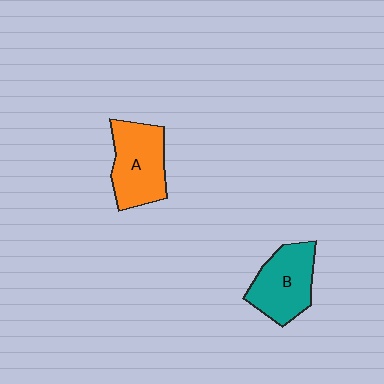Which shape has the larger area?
Shape A (orange).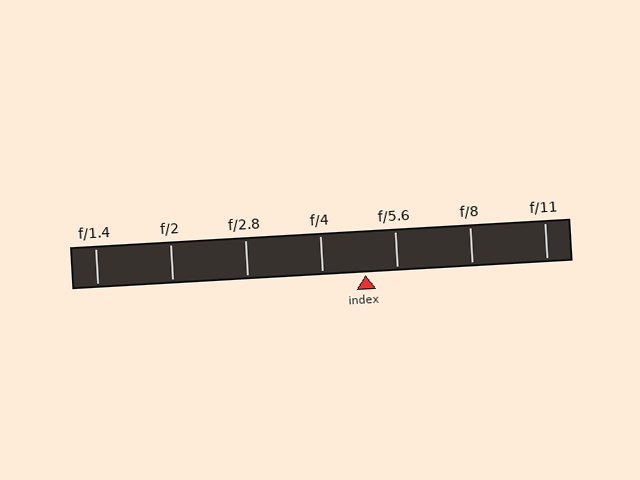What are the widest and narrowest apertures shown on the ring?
The widest aperture shown is f/1.4 and the narrowest is f/11.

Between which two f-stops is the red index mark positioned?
The index mark is between f/4 and f/5.6.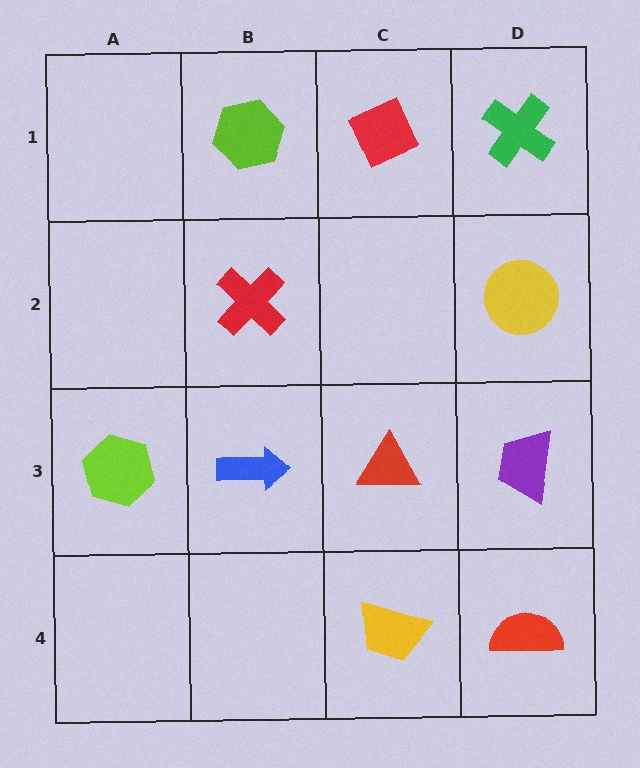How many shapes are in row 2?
2 shapes.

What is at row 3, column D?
A purple trapezoid.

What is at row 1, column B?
A lime hexagon.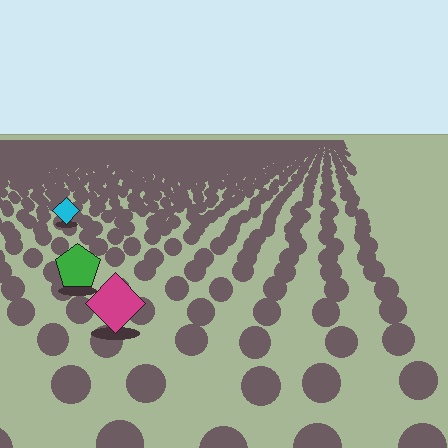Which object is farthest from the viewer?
The cyan diamond is farthest from the viewer. It appears smaller and the ground texture around it is denser.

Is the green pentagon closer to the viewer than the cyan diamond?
Yes. The green pentagon is closer — you can tell from the texture gradient: the ground texture is coarser near it.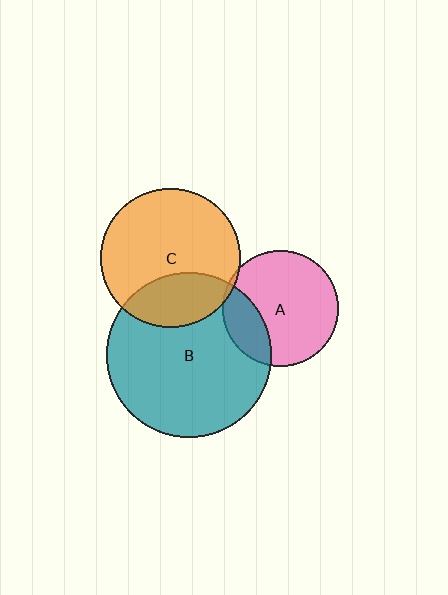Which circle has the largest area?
Circle B (teal).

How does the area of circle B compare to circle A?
Approximately 2.0 times.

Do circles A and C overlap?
Yes.